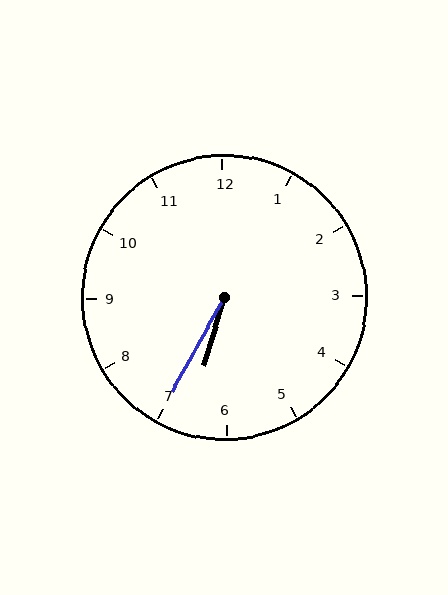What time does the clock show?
6:35.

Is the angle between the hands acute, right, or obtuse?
It is acute.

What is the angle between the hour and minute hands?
Approximately 12 degrees.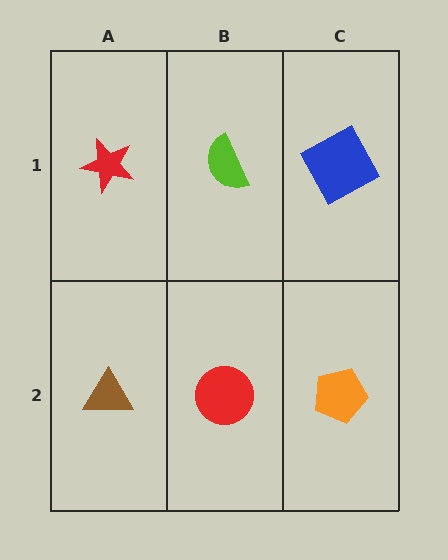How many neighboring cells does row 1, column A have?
2.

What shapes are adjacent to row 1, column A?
A brown triangle (row 2, column A), a lime semicircle (row 1, column B).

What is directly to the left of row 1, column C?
A lime semicircle.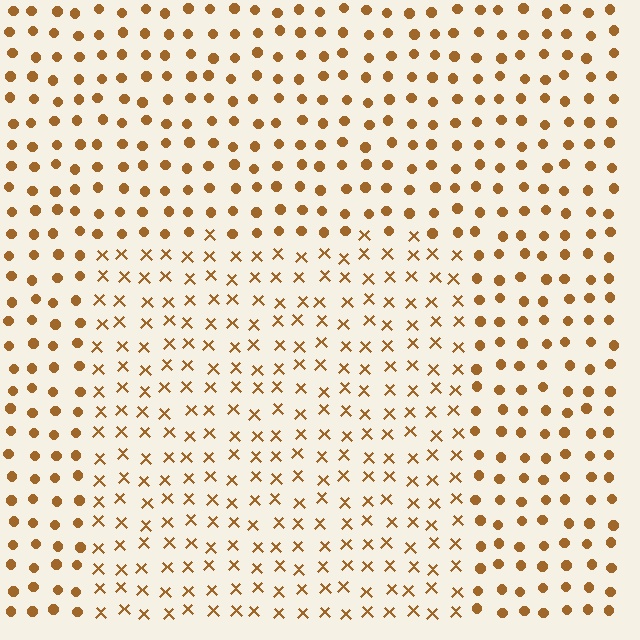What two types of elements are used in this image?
The image uses X marks inside the rectangle region and circles outside it.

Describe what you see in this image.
The image is filled with small brown elements arranged in a uniform grid. A rectangle-shaped region contains X marks, while the surrounding area contains circles. The boundary is defined purely by the change in element shape.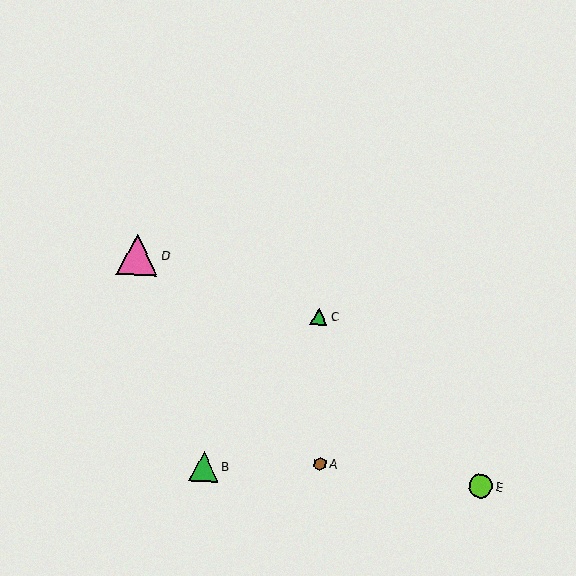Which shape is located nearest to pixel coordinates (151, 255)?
The pink triangle (labeled D) at (137, 255) is nearest to that location.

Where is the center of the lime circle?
The center of the lime circle is at (481, 486).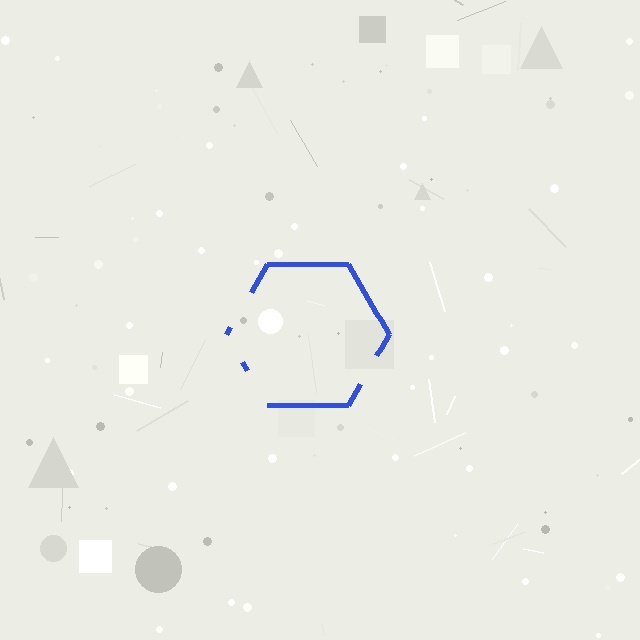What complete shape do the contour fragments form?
The contour fragments form a hexagon.